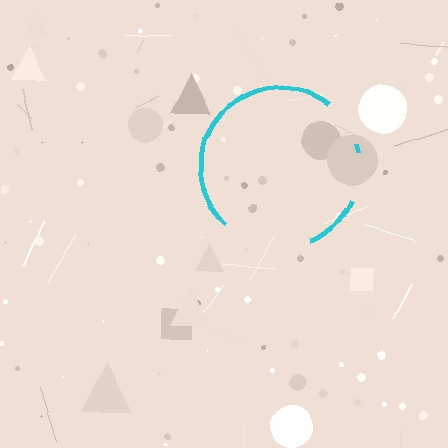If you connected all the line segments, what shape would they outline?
They would outline a circle.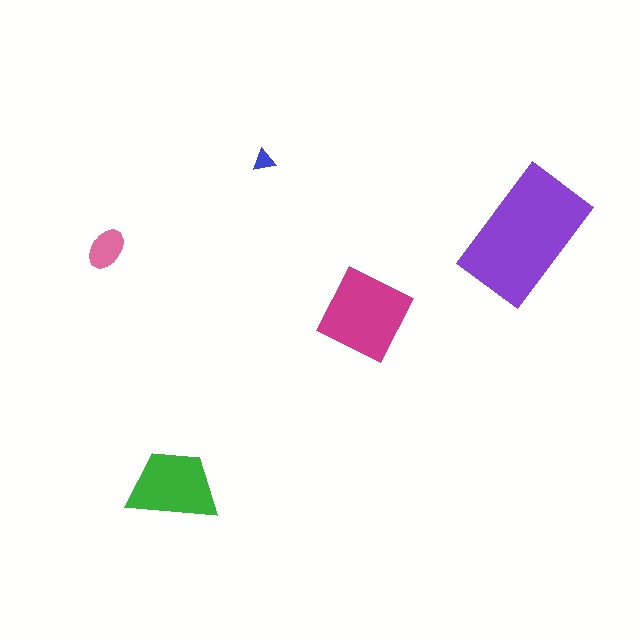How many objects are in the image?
There are 5 objects in the image.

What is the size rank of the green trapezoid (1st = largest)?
3rd.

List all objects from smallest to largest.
The blue triangle, the pink ellipse, the green trapezoid, the magenta diamond, the purple rectangle.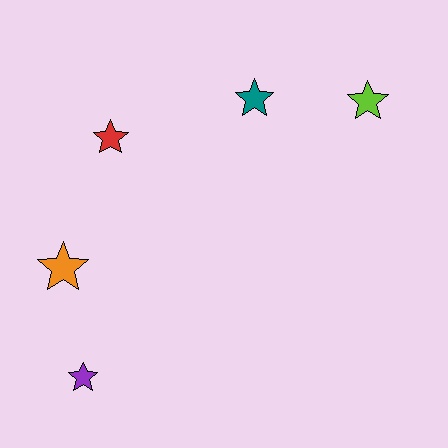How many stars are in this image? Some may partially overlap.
There are 5 stars.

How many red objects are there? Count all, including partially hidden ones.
There is 1 red object.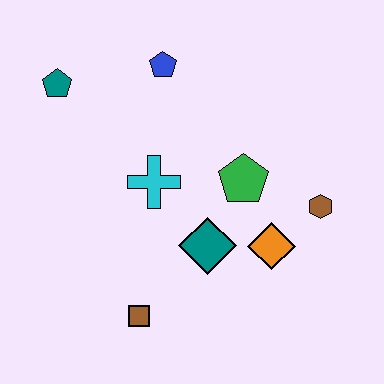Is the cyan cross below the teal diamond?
No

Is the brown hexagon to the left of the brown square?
No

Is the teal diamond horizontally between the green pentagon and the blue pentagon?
Yes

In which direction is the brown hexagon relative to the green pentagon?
The brown hexagon is to the right of the green pentagon.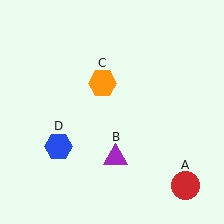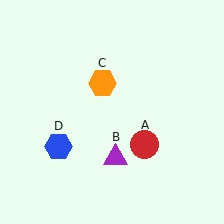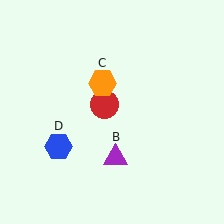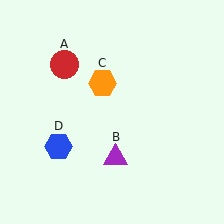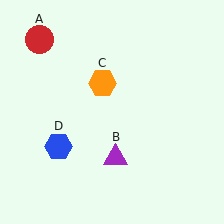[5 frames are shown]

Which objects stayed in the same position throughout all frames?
Purple triangle (object B) and orange hexagon (object C) and blue hexagon (object D) remained stationary.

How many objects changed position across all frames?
1 object changed position: red circle (object A).